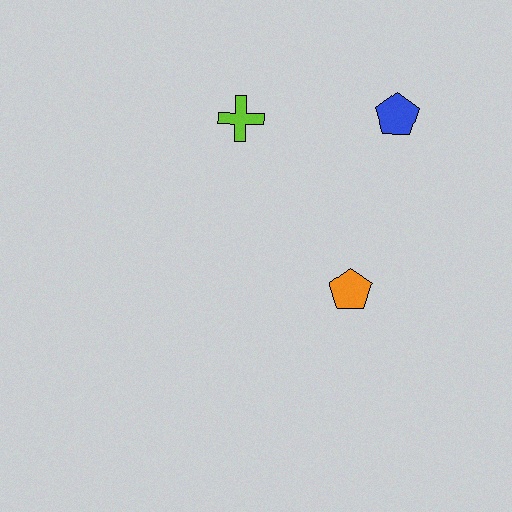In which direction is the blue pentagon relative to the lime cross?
The blue pentagon is to the right of the lime cross.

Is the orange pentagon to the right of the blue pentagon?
No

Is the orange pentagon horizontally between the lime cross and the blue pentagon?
Yes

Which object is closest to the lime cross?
The blue pentagon is closest to the lime cross.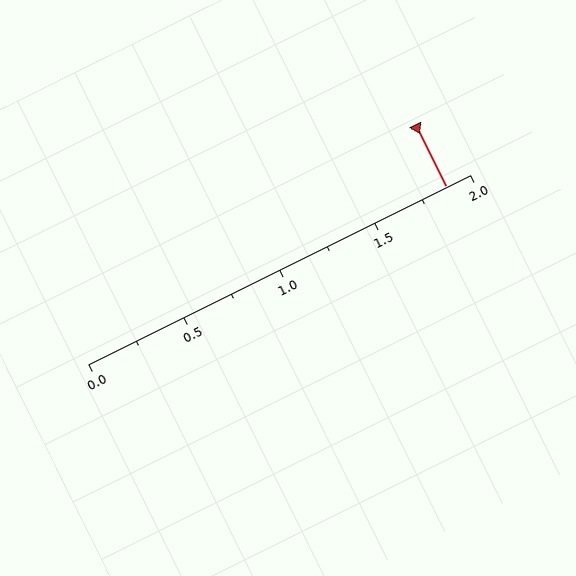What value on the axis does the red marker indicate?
The marker indicates approximately 1.88.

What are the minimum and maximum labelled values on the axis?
The axis runs from 0.0 to 2.0.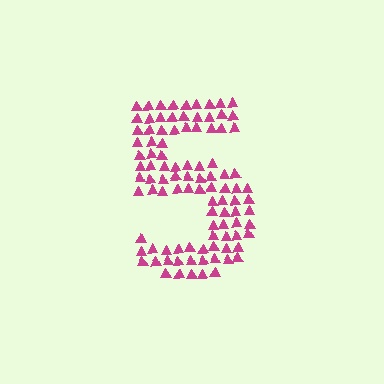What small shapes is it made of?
It is made of small triangles.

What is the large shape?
The large shape is the digit 5.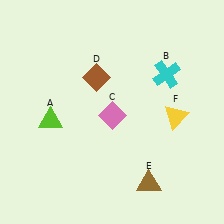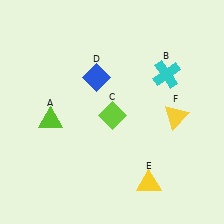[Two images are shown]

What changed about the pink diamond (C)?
In Image 1, C is pink. In Image 2, it changed to lime.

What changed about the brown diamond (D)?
In Image 1, D is brown. In Image 2, it changed to blue.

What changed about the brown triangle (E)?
In Image 1, E is brown. In Image 2, it changed to yellow.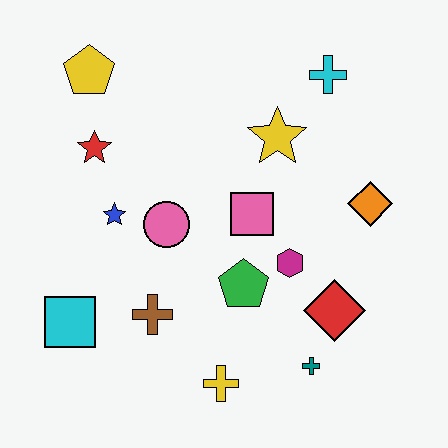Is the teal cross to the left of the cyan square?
No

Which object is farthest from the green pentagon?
The yellow pentagon is farthest from the green pentagon.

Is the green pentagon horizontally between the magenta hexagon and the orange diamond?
No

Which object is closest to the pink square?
The magenta hexagon is closest to the pink square.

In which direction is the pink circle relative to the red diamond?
The pink circle is to the left of the red diamond.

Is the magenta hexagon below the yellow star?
Yes